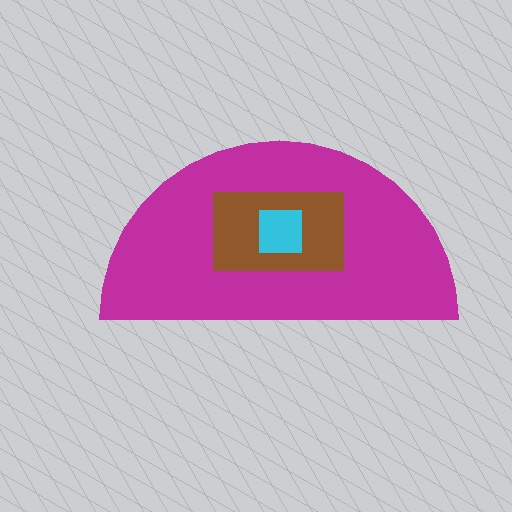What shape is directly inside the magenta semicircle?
The brown rectangle.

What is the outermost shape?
The magenta semicircle.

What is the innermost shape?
The cyan square.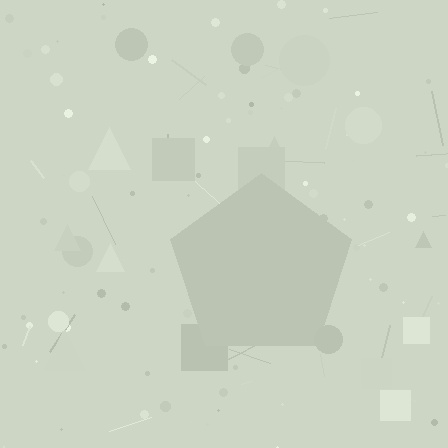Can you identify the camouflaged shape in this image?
The camouflaged shape is a pentagon.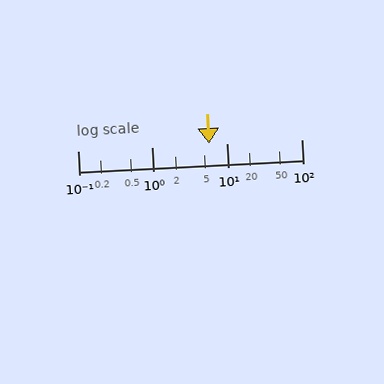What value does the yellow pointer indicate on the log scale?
The pointer indicates approximately 5.7.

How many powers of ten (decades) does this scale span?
The scale spans 3 decades, from 0.1 to 100.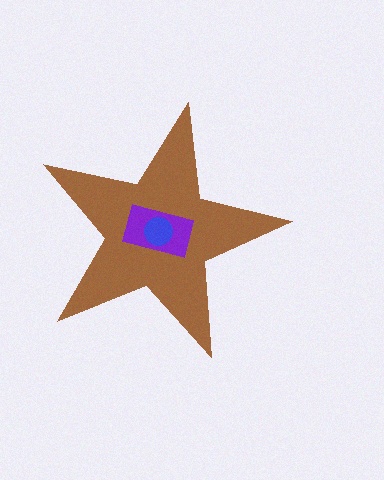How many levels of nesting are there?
3.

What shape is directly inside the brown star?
The purple rectangle.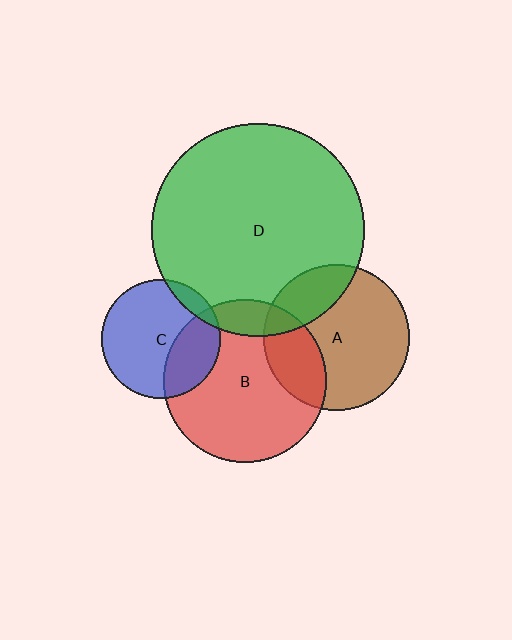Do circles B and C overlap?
Yes.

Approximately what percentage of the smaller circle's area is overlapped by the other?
Approximately 30%.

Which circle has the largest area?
Circle D (green).